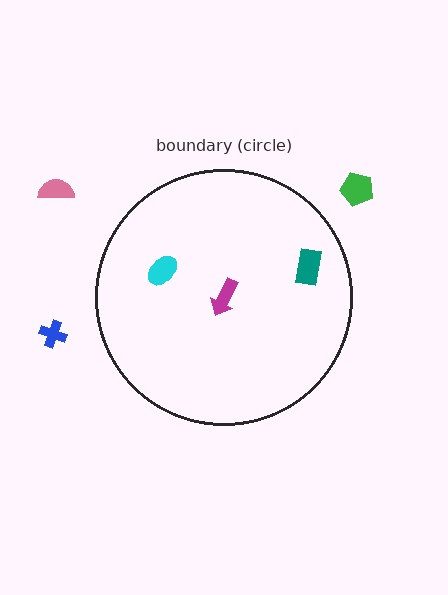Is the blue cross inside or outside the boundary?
Outside.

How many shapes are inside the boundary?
3 inside, 3 outside.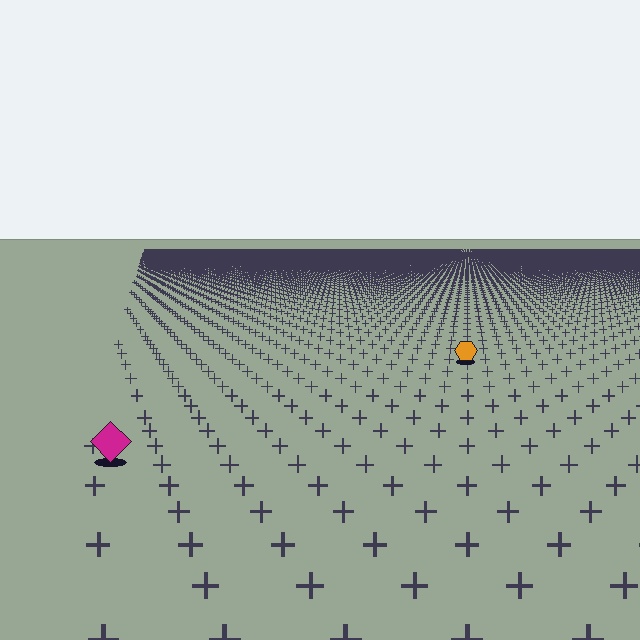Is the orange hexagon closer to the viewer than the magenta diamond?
No. The magenta diamond is closer — you can tell from the texture gradient: the ground texture is coarser near it.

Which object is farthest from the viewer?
The orange hexagon is farthest from the viewer. It appears smaller and the ground texture around it is denser.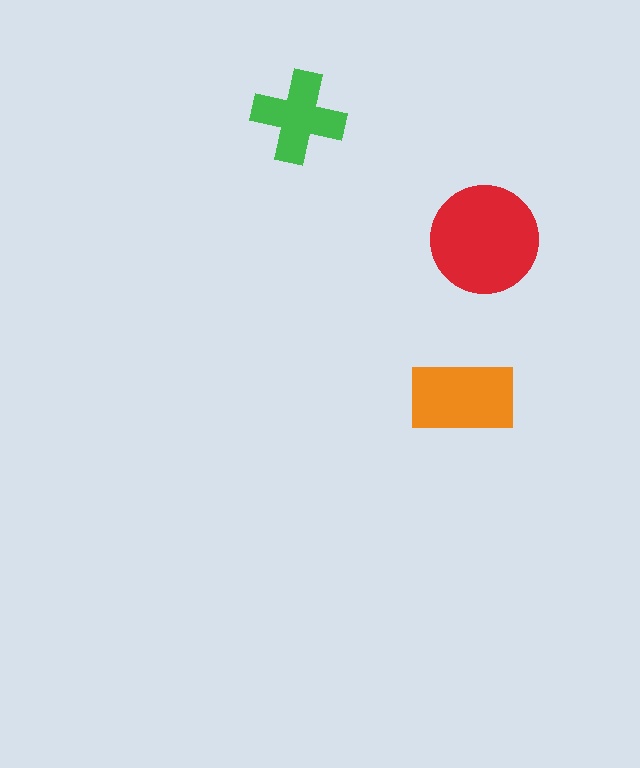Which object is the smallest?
The green cross.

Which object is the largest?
The red circle.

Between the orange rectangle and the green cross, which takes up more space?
The orange rectangle.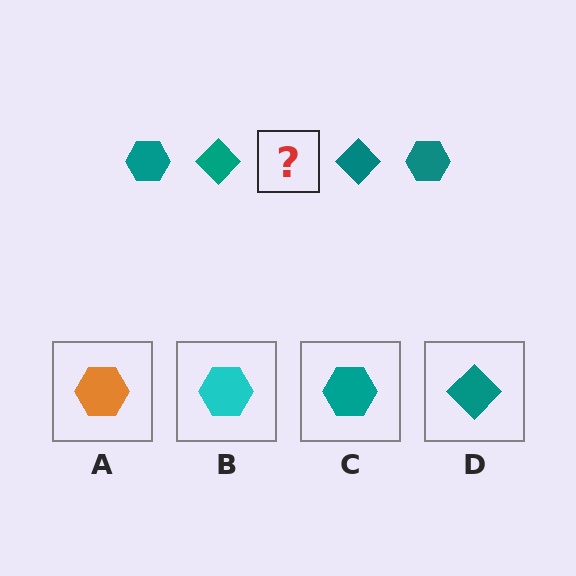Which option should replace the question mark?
Option C.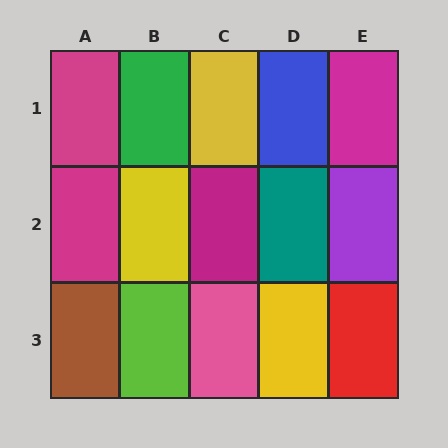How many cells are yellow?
3 cells are yellow.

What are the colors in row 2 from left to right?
Magenta, yellow, magenta, teal, purple.